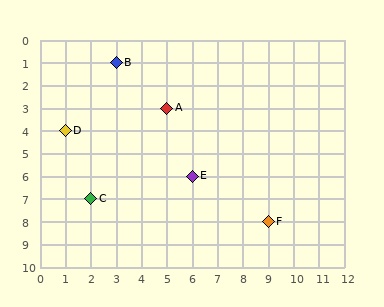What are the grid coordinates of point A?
Point A is at grid coordinates (5, 3).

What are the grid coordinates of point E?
Point E is at grid coordinates (6, 6).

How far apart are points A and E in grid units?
Points A and E are 1 column and 3 rows apart (about 3.2 grid units diagonally).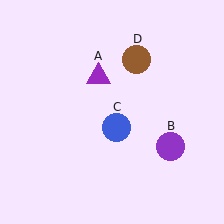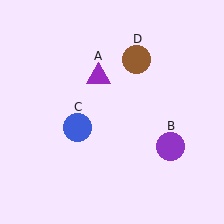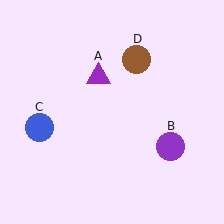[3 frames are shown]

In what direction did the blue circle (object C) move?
The blue circle (object C) moved left.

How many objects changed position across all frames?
1 object changed position: blue circle (object C).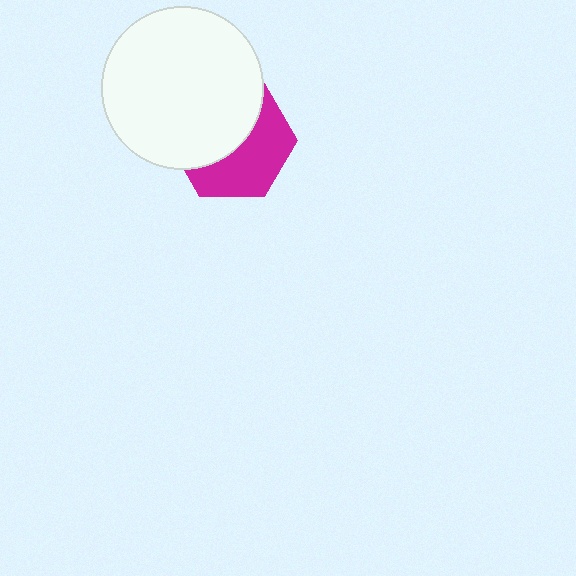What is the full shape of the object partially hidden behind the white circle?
The partially hidden object is a magenta hexagon.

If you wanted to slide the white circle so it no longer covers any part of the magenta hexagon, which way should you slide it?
Slide it toward the upper-left — that is the most direct way to separate the two shapes.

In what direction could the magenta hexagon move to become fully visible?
The magenta hexagon could move toward the lower-right. That would shift it out from behind the white circle entirely.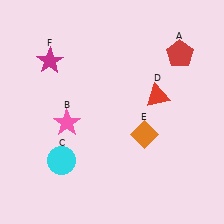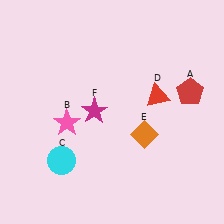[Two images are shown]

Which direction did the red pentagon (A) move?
The red pentagon (A) moved down.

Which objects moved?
The objects that moved are: the red pentagon (A), the magenta star (F).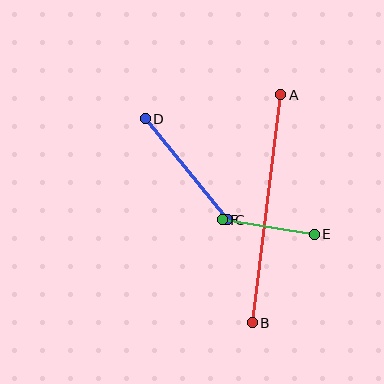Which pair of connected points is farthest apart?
Points A and B are farthest apart.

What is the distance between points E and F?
The distance is approximately 93 pixels.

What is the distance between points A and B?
The distance is approximately 230 pixels.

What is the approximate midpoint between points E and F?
The midpoint is at approximately (268, 227) pixels.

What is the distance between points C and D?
The distance is approximately 130 pixels.